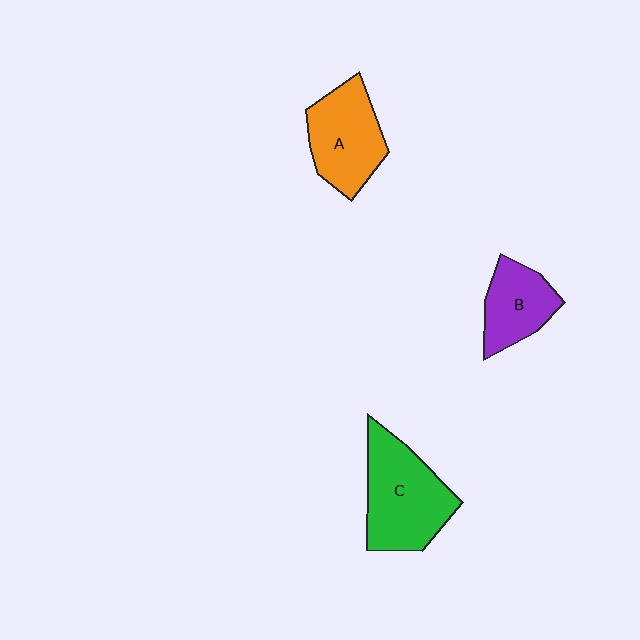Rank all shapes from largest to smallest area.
From largest to smallest: C (green), A (orange), B (purple).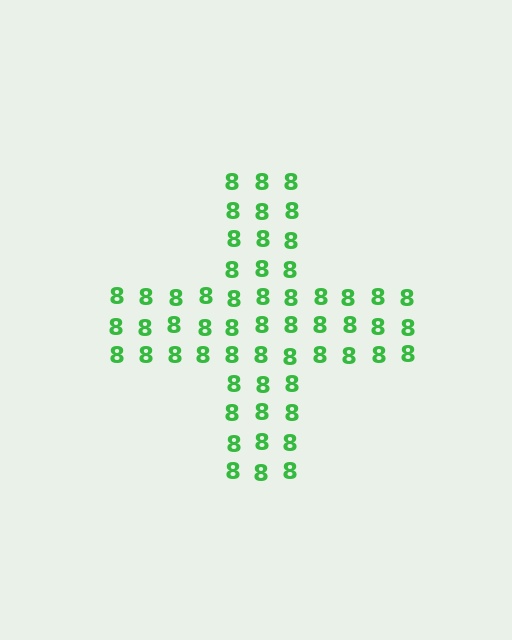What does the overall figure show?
The overall figure shows a cross.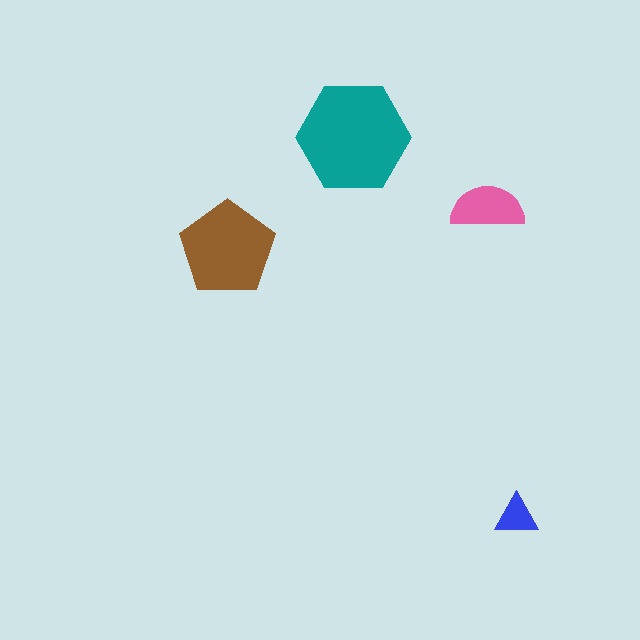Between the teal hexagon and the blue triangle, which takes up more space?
The teal hexagon.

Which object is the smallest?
The blue triangle.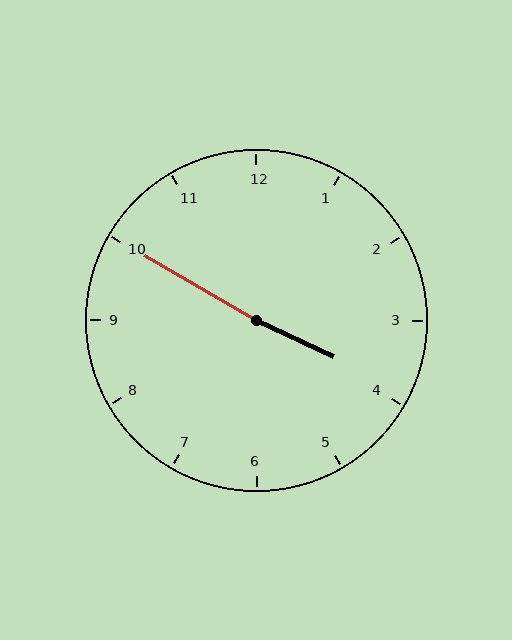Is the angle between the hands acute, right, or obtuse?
It is obtuse.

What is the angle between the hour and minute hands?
Approximately 175 degrees.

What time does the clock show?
3:50.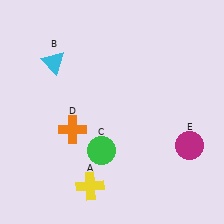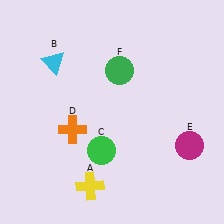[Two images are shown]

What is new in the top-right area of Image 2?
A green circle (F) was added in the top-right area of Image 2.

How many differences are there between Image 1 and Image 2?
There is 1 difference between the two images.